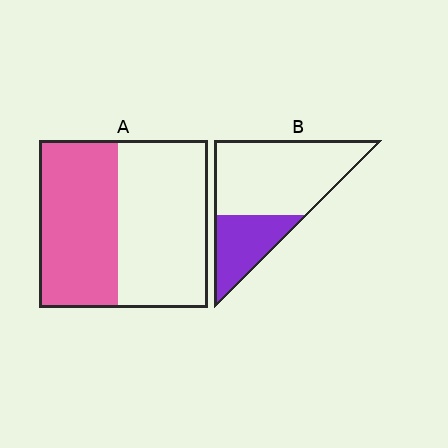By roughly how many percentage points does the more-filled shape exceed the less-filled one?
By roughly 15 percentage points (A over B).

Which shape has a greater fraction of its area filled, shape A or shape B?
Shape A.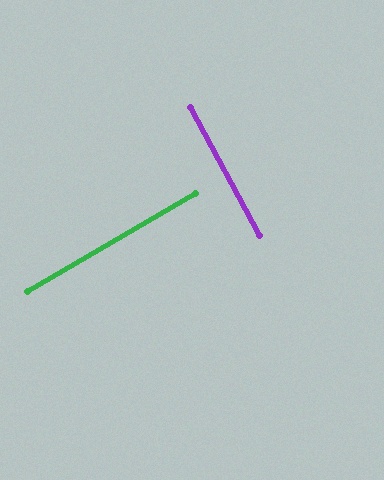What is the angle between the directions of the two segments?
Approximately 88 degrees.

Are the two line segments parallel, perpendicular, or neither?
Perpendicular — they meet at approximately 88°.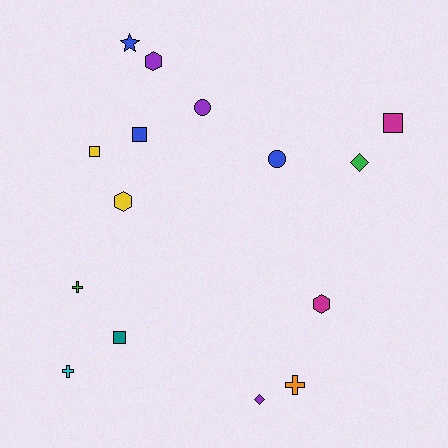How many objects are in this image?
There are 15 objects.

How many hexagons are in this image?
There are 3 hexagons.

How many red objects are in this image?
There are no red objects.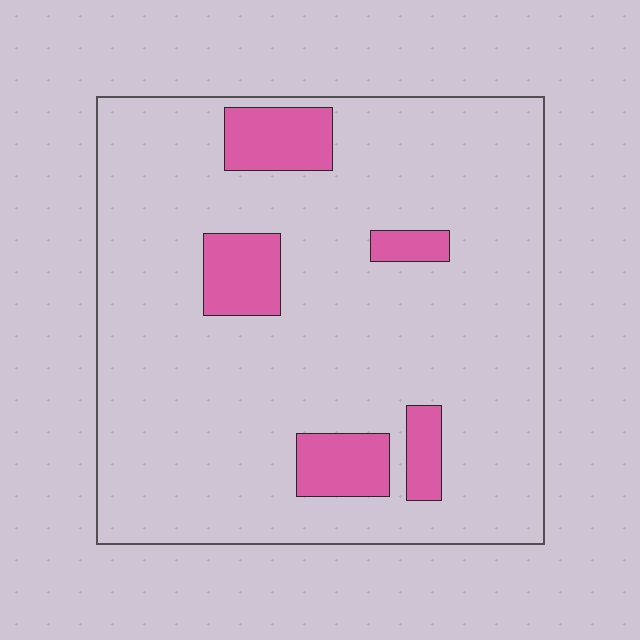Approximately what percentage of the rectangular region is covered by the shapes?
Approximately 15%.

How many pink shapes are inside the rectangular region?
5.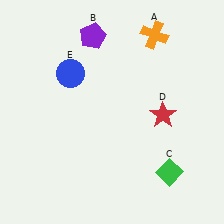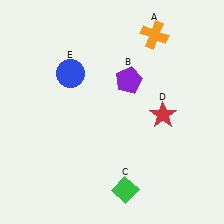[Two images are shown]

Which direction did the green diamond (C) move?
The green diamond (C) moved left.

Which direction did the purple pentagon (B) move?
The purple pentagon (B) moved down.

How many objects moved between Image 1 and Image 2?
2 objects moved between the two images.